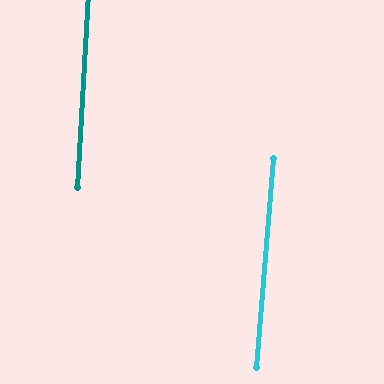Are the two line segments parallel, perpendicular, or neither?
Parallel — their directions differ by only 1.3°.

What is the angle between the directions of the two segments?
Approximately 1 degree.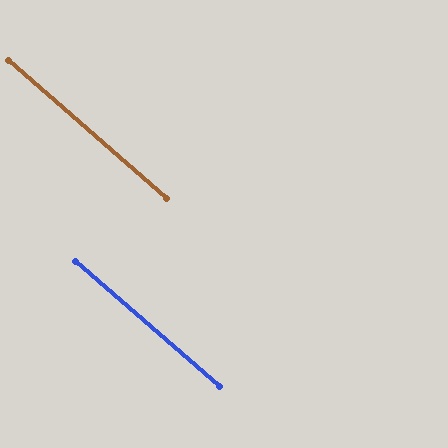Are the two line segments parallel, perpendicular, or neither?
Parallel — their directions differ by only 0.1°.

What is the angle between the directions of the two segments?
Approximately 0 degrees.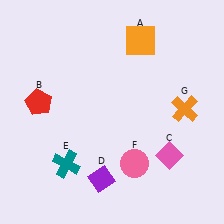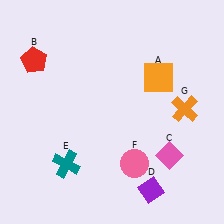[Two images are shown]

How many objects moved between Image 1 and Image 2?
3 objects moved between the two images.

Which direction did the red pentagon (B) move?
The red pentagon (B) moved up.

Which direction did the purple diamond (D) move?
The purple diamond (D) moved right.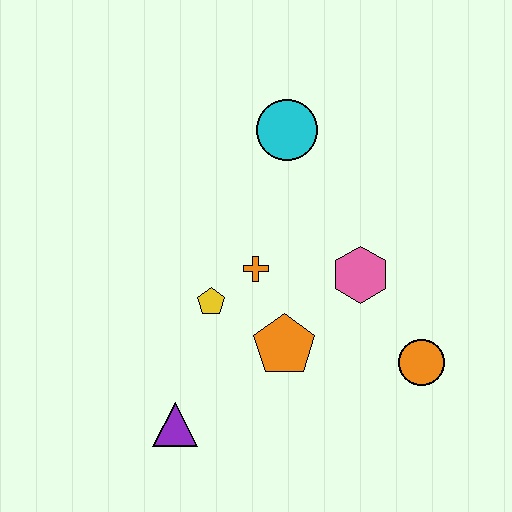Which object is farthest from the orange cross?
The orange circle is farthest from the orange cross.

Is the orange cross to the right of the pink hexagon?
No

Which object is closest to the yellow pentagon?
The orange cross is closest to the yellow pentagon.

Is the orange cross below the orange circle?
No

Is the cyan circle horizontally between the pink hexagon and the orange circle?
No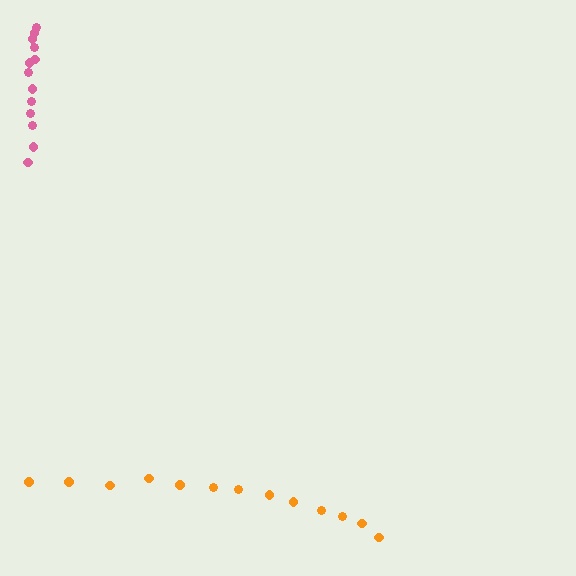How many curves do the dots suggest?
There are 2 distinct paths.